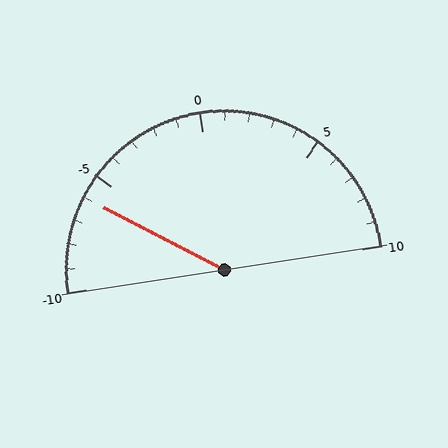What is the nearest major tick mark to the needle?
The nearest major tick mark is -5.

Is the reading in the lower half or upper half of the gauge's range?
The reading is in the lower half of the range (-10 to 10).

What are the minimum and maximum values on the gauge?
The gauge ranges from -10 to 10.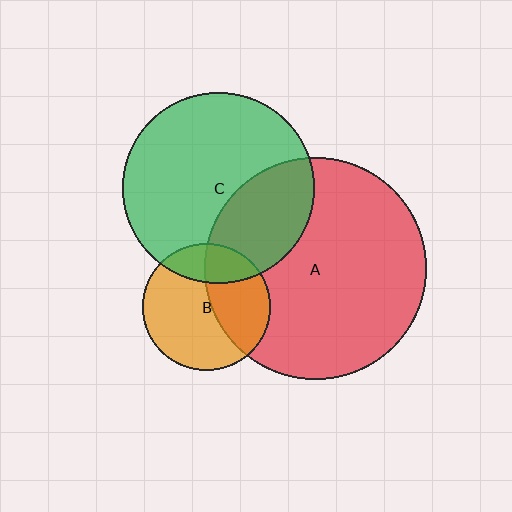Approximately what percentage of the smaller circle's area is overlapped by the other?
Approximately 40%.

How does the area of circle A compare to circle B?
Approximately 3.0 times.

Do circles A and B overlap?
Yes.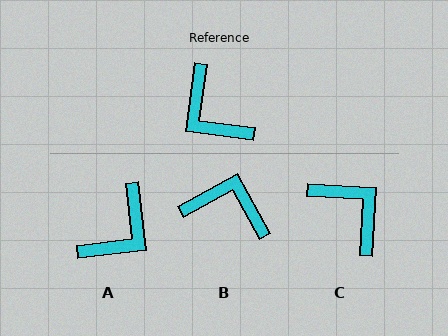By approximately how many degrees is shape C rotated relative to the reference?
Approximately 176 degrees clockwise.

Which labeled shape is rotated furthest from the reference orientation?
C, about 176 degrees away.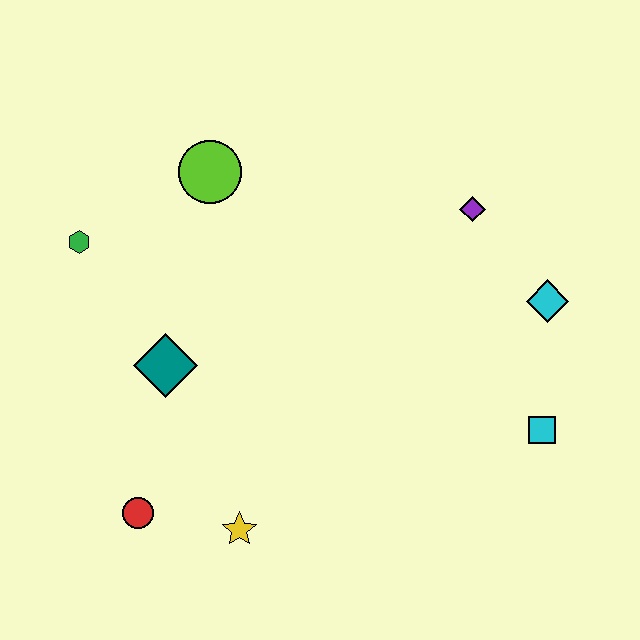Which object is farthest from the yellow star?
The purple diamond is farthest from the yellow star.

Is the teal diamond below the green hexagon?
Yes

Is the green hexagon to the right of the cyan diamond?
No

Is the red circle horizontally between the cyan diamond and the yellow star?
No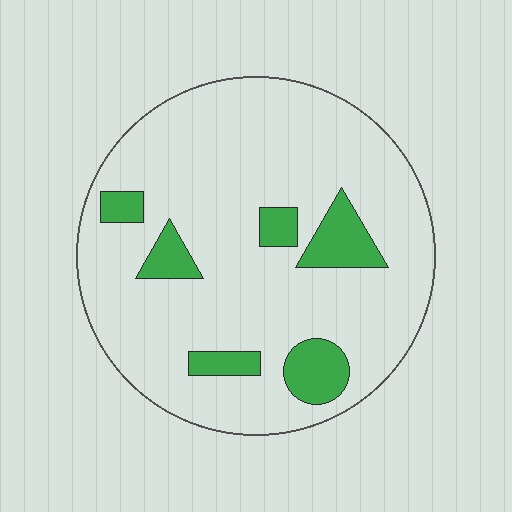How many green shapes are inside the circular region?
6.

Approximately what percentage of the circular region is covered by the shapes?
Approximately 15%.